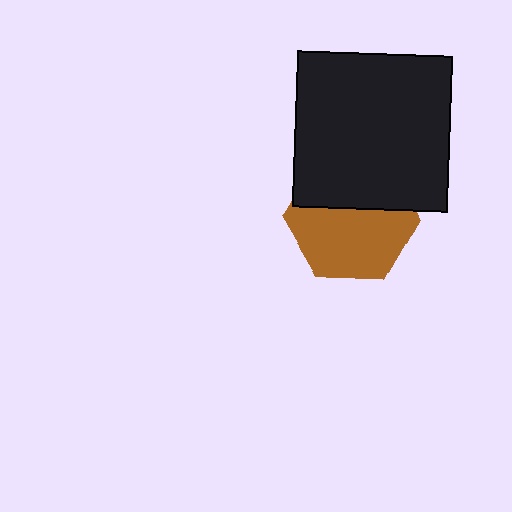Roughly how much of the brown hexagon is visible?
About half of it is visible (roughly 60%).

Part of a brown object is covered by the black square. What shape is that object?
It is a hexagon.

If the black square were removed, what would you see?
You would see the complete brown hexagon.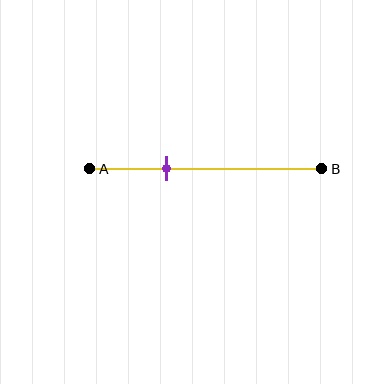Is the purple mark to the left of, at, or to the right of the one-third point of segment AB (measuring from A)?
The purple mark is approximately at the one-third point of segment AB.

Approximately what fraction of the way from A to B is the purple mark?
The purple mark is approximately 35% of the way from A to B.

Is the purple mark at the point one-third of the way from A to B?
Yes, the mark is approximately at the one-third point.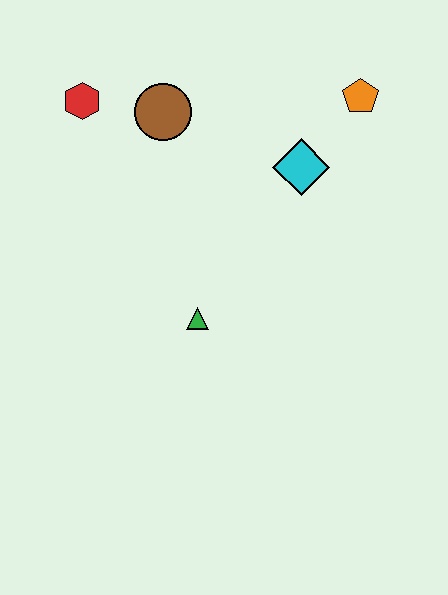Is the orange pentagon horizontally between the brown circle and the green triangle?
No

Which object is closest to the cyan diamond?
The orange pentagon is closest to the cyan diamond.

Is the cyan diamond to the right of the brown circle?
Yes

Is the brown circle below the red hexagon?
Yes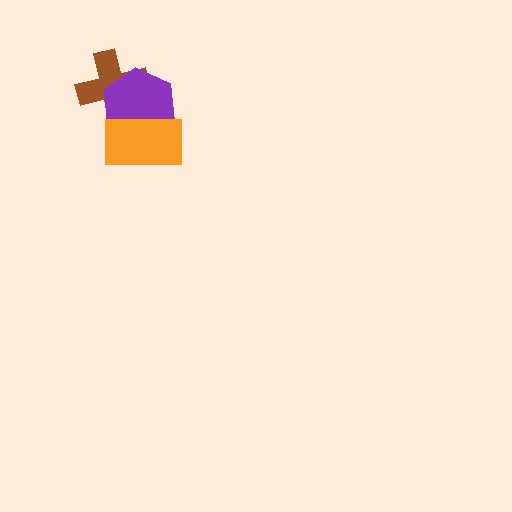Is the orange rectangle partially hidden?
No, no other shape covers it.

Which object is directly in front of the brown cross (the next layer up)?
The purple hexagon is directly in front of the brown cross.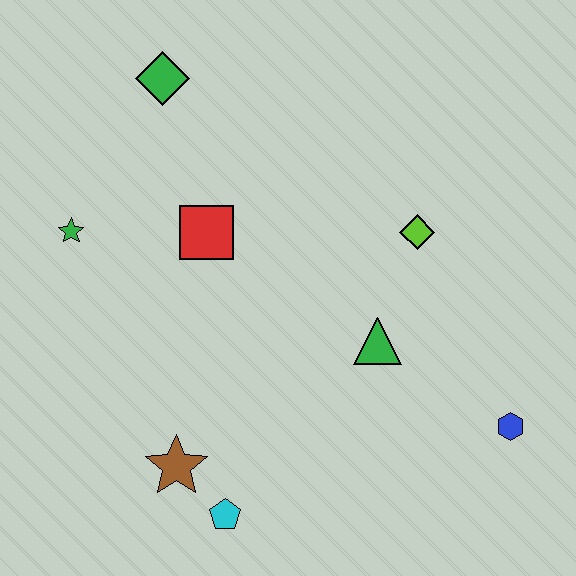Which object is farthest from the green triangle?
The green diamond is farthest from the green triangle.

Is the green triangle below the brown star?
No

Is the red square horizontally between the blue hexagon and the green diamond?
Yes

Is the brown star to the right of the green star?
Yes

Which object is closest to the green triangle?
The lime diamond is closest to the green triangle.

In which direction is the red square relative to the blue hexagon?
The red square is to the left of the blue hexagon.